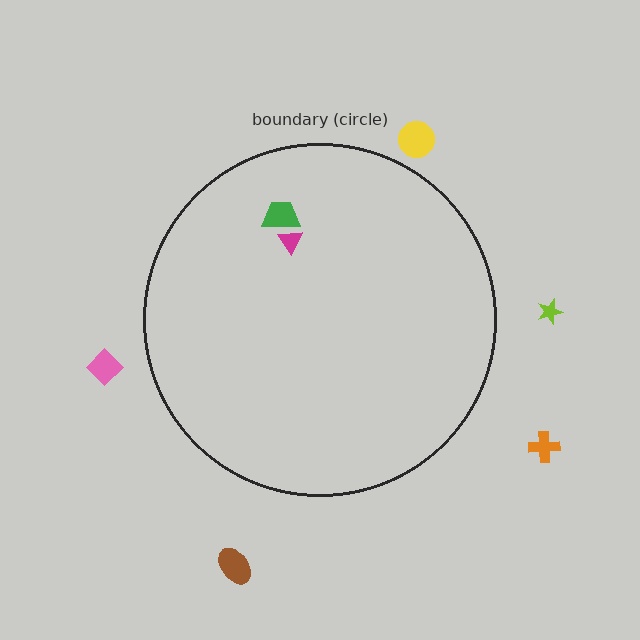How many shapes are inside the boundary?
2 inside, 5 outside.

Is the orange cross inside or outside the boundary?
Outside.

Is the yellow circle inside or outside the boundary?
Outside.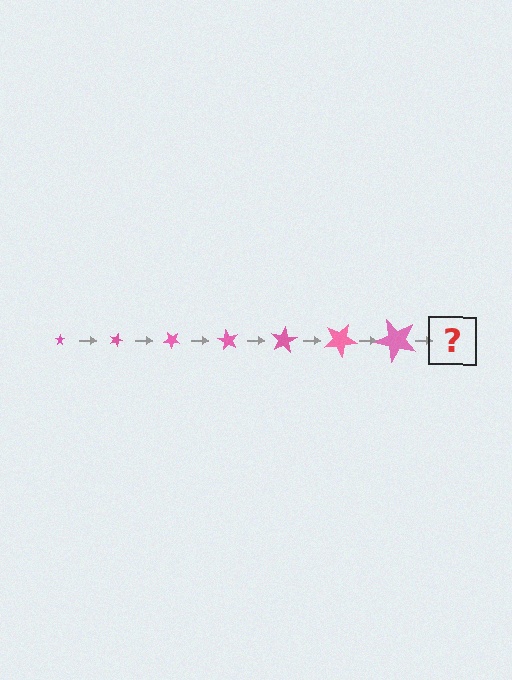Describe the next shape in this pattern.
It should be a star, larger than the previous one and rotated 140 degrees from the start.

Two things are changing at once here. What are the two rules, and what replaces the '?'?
The two rules are that the star grows larger each step and it rotates 20 degrees each step. The '?' should be a star, larger than the previous one and rotated 140 degrees from the start.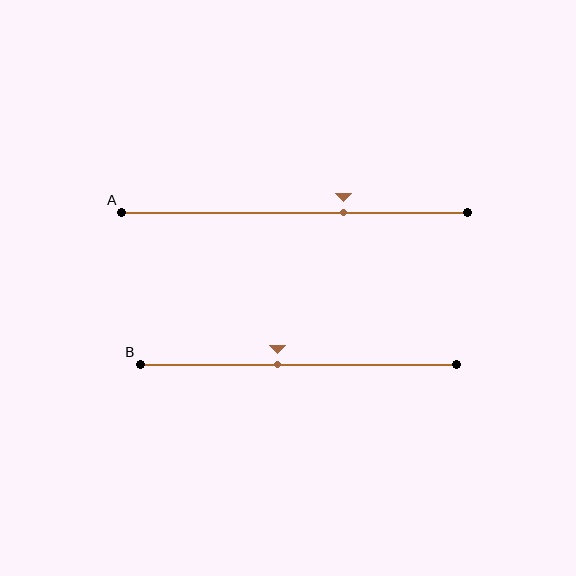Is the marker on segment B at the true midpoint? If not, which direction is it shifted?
No, the marker on segment B is shifted to the left by about 7% of the segment length.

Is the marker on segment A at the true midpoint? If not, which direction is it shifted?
No, the marker on segment A is shifted to the right by about 14% of the segment length.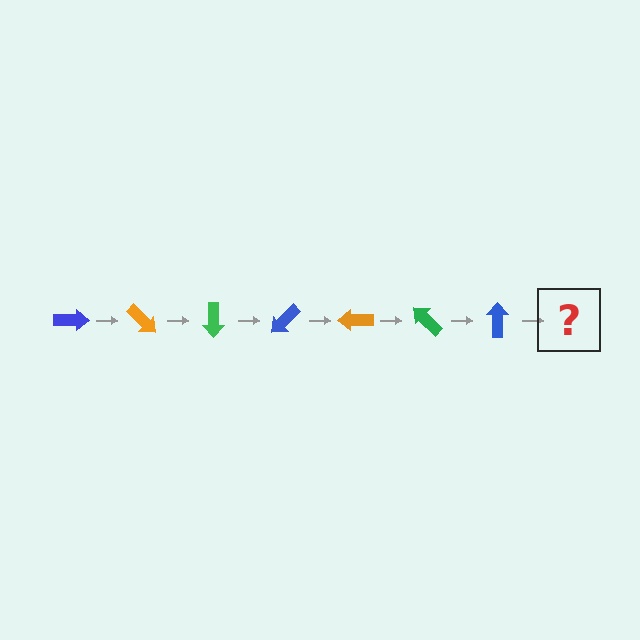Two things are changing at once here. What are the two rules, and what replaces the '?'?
The two rules are that it rotates 45 degrees each step and the color cycles through blue, orange, and green. The '?' should be an orange arrow, rotated 315 degrees from the start.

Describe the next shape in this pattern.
It should be an orange arrow, rotated 315 degrees from the start.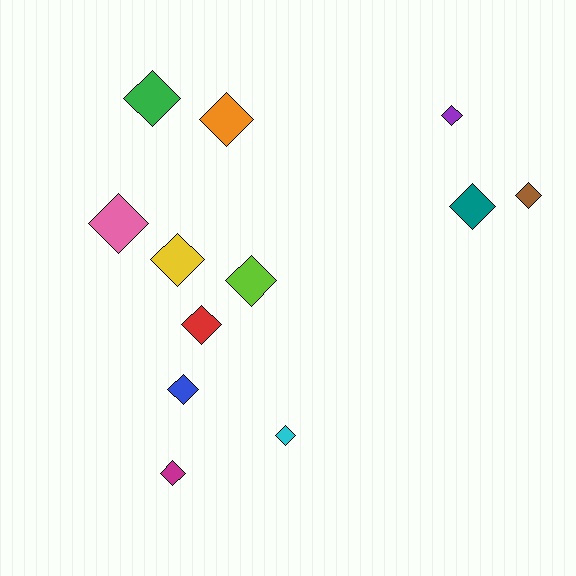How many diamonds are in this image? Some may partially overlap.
There are 12 diamonds.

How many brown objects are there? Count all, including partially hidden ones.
There is 1 brown object.